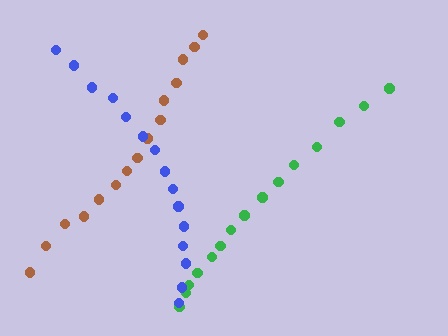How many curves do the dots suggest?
There are 3 distinct paths.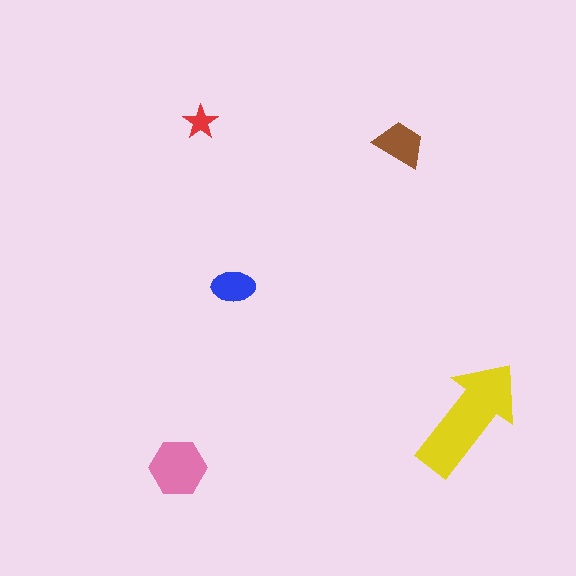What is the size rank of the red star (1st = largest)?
5th.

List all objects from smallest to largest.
The red star, the blue ellipse, the brown trapezoid, the pink hexagon, the yellow arrow.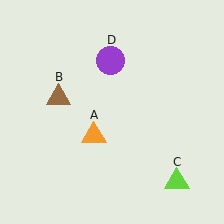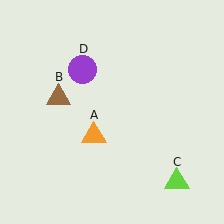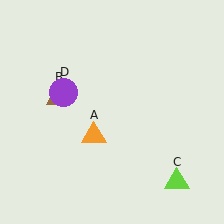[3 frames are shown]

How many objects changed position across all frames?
1 object changed position: purple circle (object D).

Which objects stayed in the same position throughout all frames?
Orange triangle (object A) and brown triangle (object B) and lime triangle (object C) remained stationary.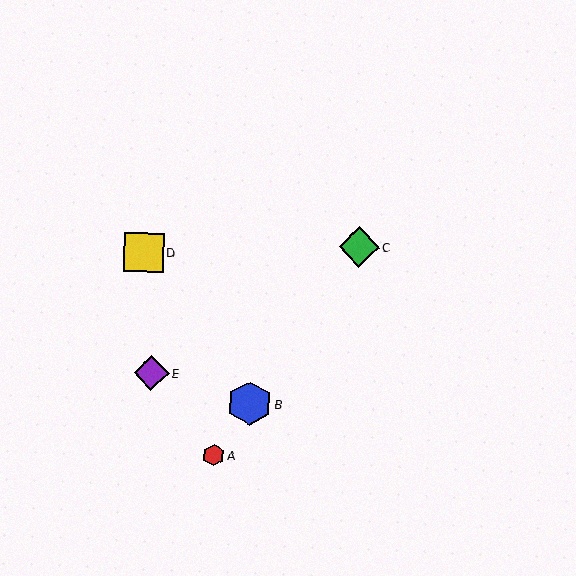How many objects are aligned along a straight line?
3 objects (A, B, C) are aligned along a straight line.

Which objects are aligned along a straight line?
Objects A, B, C are aligned along a straight line.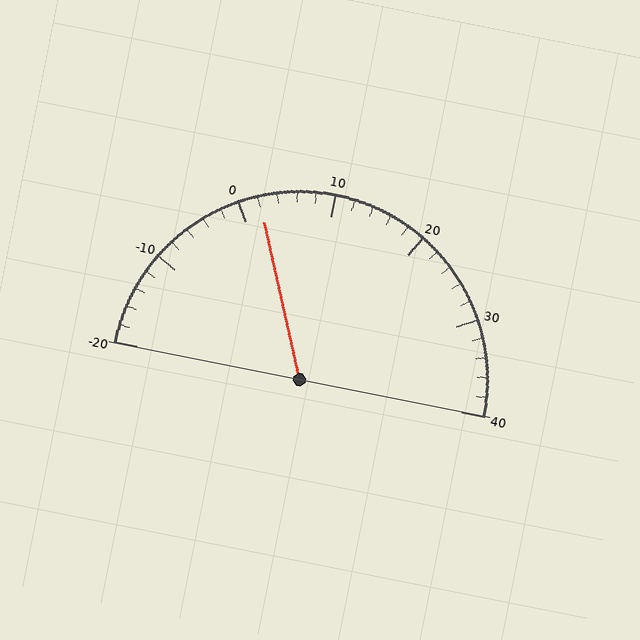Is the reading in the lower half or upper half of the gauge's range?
The reading is in the lower half of the range (-20 to 40).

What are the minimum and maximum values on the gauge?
The gauge ranges from -20 to 40.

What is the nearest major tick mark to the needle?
The nearest major tick mark is 0.